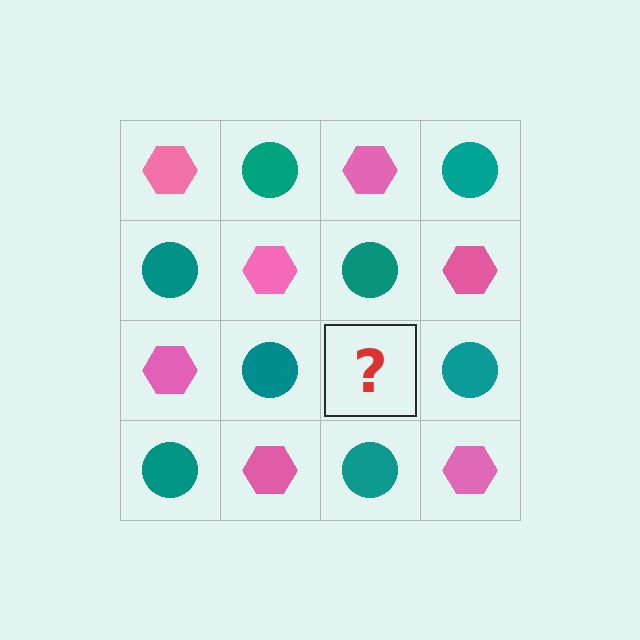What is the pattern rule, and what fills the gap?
The rule is that it alternates pink hexagon and teal circle in a checkerboard pattern. The gap should be filled with a pink hexagon.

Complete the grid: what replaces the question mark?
The question mark should be replaced with a pink hexagon.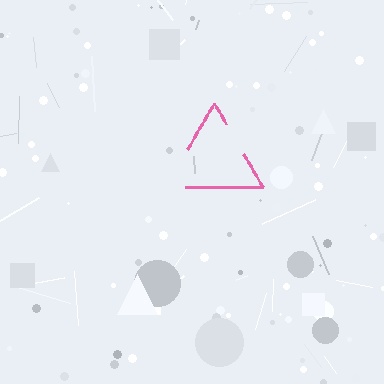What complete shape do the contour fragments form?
The contour fragments form a triangle.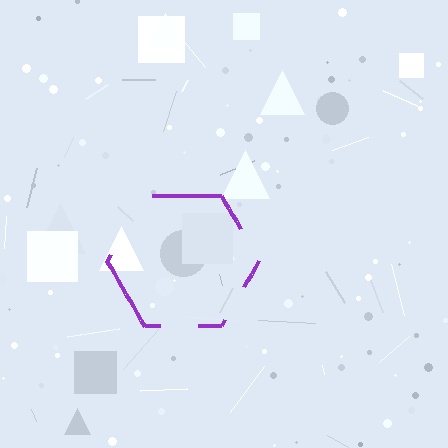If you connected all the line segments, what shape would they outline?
They would outline a hexagon.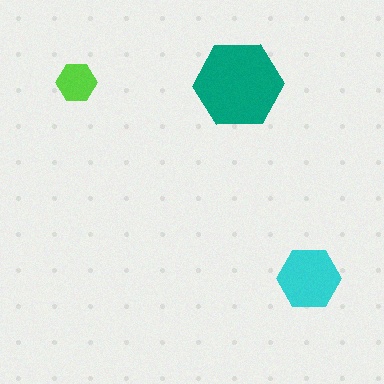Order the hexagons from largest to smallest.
the teal one, the cyan one, the lime one.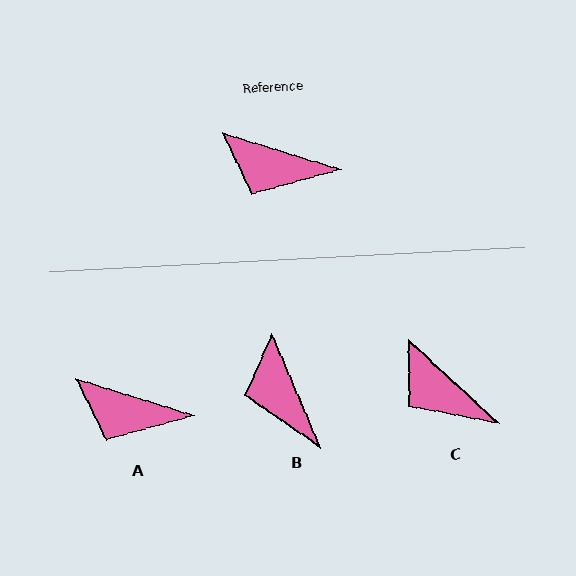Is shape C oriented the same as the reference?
No, it is off by about 26 degrees.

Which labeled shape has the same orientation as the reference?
A.